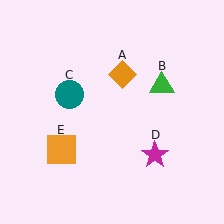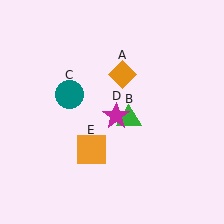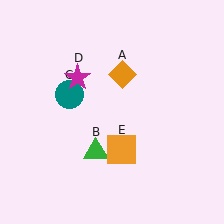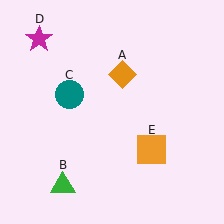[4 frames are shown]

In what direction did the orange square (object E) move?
The orange square (object E) moved right.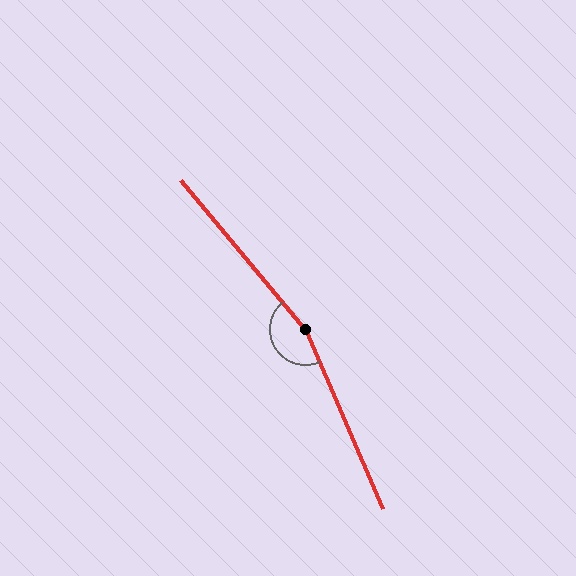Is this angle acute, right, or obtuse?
It is obtuse.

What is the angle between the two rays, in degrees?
Approximately 163 degrees.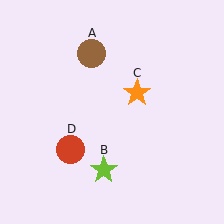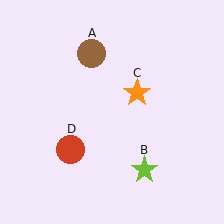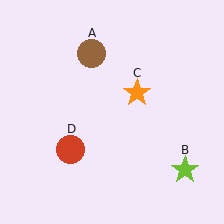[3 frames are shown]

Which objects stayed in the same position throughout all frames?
Brown circle (object A) and orange star (object C) and red circle (object D) remained stationary.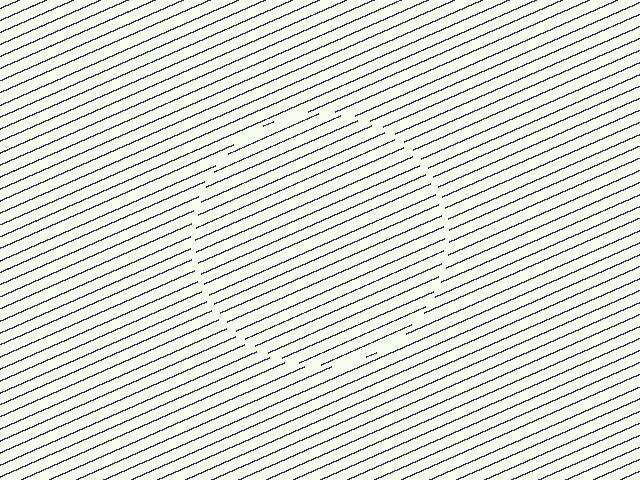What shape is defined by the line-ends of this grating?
An illusory circle. The interior of the shape contains the same grating, shifted by half a period — the contour is defined by the phase discontinuity where line-ends from the inner and outer gratings abut.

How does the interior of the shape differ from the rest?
The interior of the shape contains the same grating, shifted by half a period — the contour is defined by the phase discontinuity where line-ends from the inner and outer gratings abut.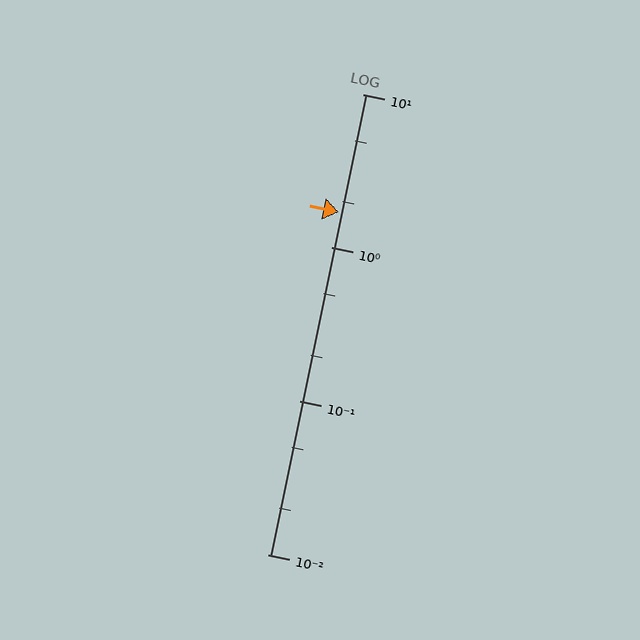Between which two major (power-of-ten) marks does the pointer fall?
The pointer is between 1 and 10.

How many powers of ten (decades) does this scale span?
The scale spans 3 decades, from 0.01 to 10.